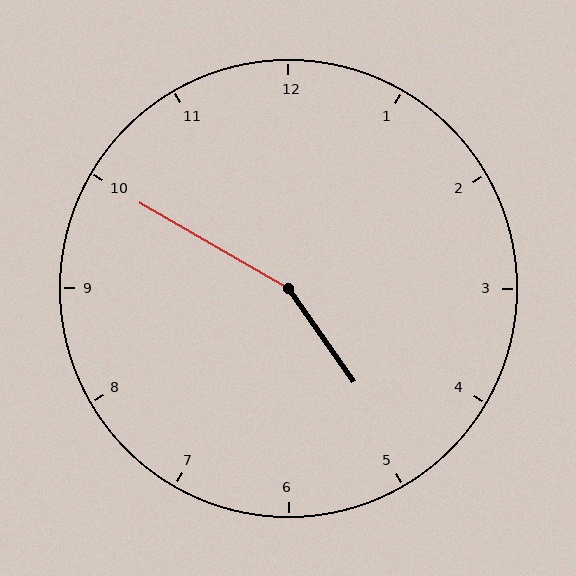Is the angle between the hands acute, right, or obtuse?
It is obtuse.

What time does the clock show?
4:50.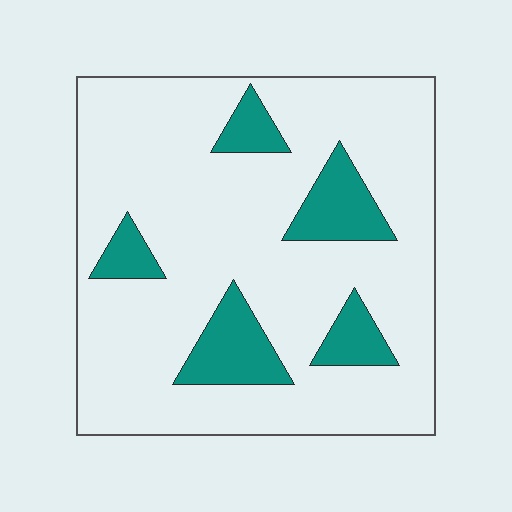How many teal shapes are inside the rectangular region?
5.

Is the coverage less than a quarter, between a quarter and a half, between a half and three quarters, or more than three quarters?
Less than a quarter.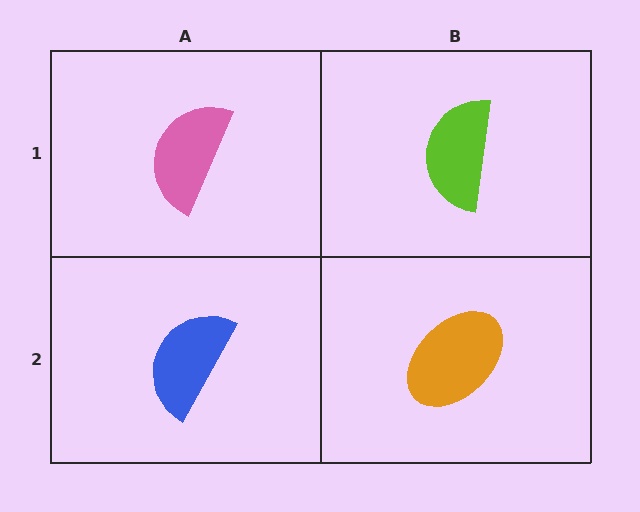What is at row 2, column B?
An orange ellipse.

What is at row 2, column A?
A blue semicircle.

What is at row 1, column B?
A lime semicircle.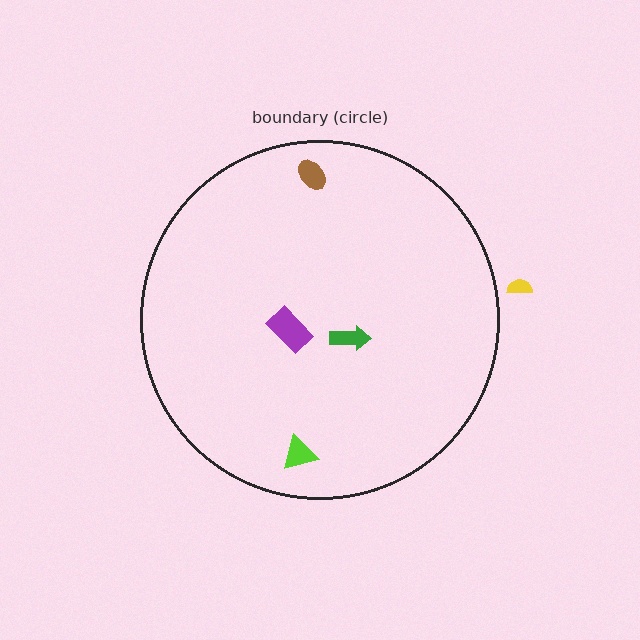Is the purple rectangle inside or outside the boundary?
Inside.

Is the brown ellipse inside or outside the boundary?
Inside.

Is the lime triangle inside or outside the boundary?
Inside.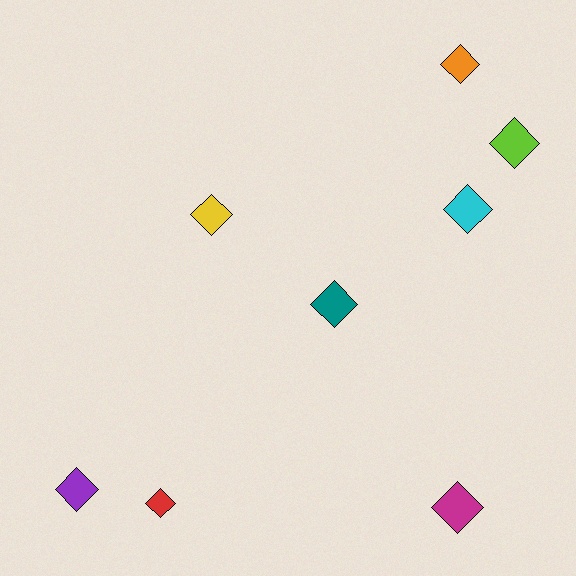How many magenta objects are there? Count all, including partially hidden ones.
There is 1 magenta object.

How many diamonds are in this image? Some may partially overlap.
There are 8 diamonds.